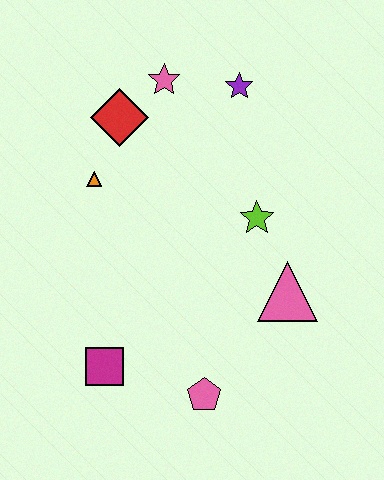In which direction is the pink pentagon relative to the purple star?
The pink pentagon is below the purple star.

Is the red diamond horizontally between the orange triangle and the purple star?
Yes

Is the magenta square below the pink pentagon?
No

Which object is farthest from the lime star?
The magenta square is farthest from the lime star.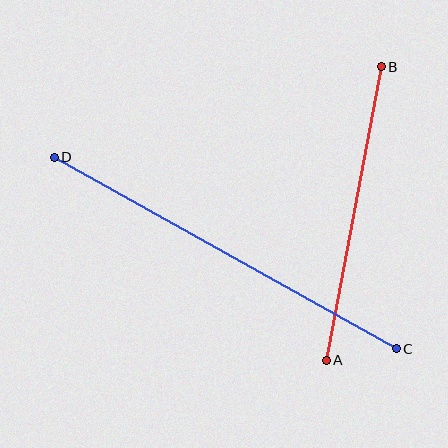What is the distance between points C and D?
The distance is approximately 392 pixels.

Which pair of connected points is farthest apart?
Points C and D are farthest apart.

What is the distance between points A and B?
The distance is approximately 299 pixels.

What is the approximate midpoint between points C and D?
The midpoint is at approximately (225, 253) pixels.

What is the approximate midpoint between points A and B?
The midpoint is at approximately (354, 214) pixels.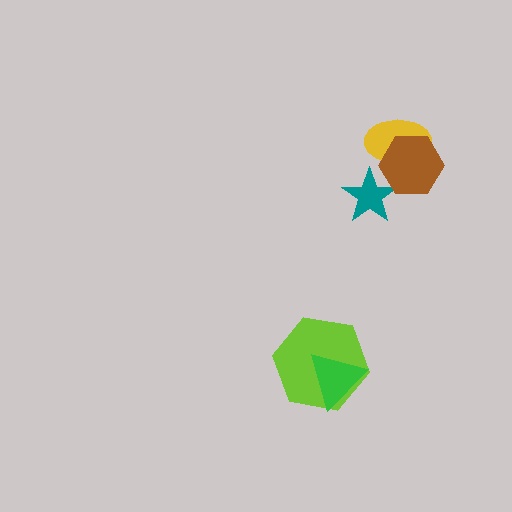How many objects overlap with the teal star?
1 object overlaps with the teal star.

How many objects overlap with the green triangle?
1 object overlaps with the green triangle.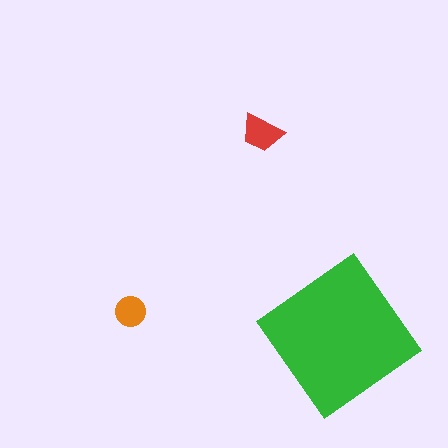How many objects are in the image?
There are 3 objects in the image.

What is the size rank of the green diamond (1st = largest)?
1st.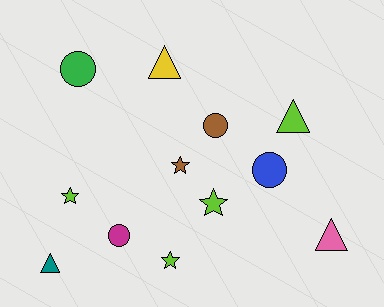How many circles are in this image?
There are 4 circles.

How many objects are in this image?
There are 12 objects.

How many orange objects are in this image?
There are no orange objects.